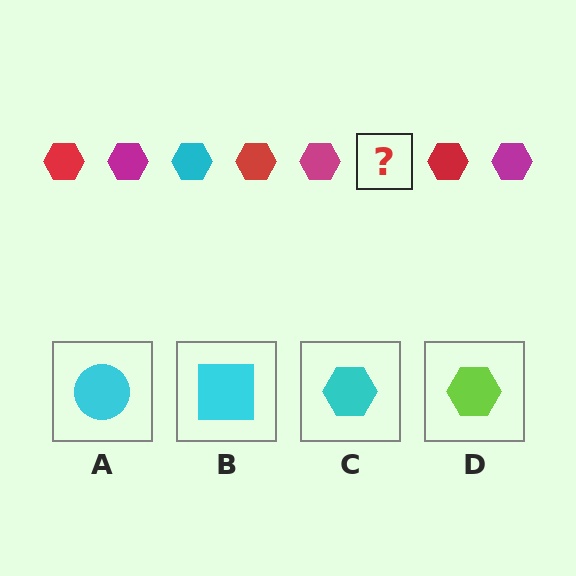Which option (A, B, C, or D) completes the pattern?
C.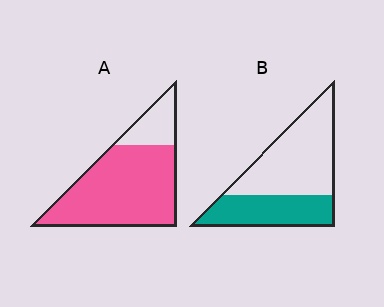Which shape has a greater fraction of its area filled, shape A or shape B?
Shape A.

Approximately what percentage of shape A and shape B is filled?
A is approximately 80% and B is approximately 40%.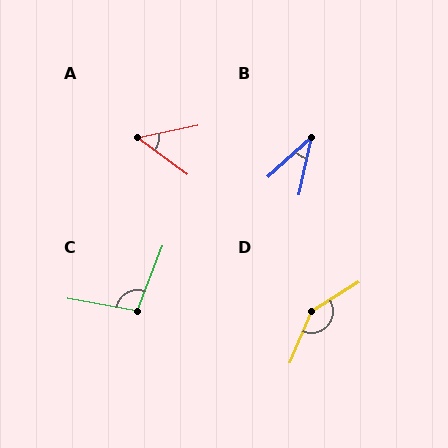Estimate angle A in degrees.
Approximately 47 degrees.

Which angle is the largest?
D, at approximately 144 degrees.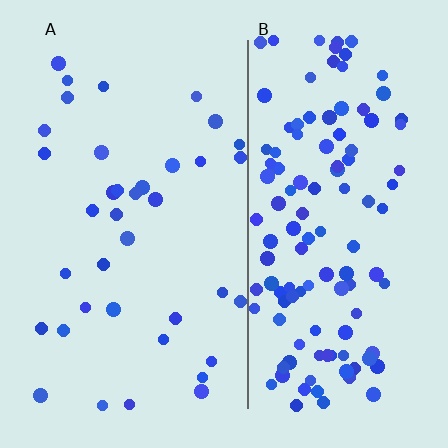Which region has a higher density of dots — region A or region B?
B (the right).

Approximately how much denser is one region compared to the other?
Approximately 3.3× — region B over region A.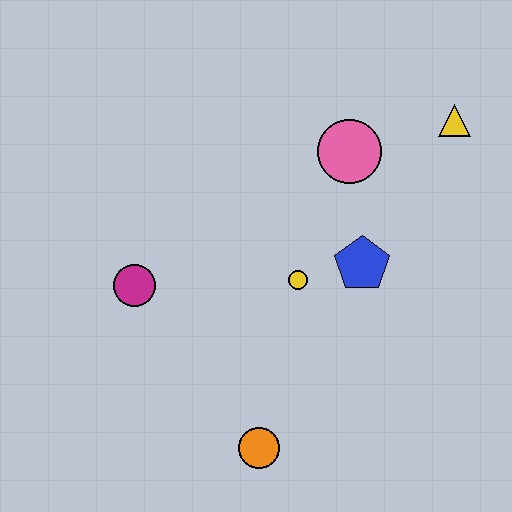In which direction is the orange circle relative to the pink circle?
The orange circle is below the pink circle.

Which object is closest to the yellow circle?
The blue pentagon is closest to the yellow circle.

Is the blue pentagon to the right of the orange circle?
Yes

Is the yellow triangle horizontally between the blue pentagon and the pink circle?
No